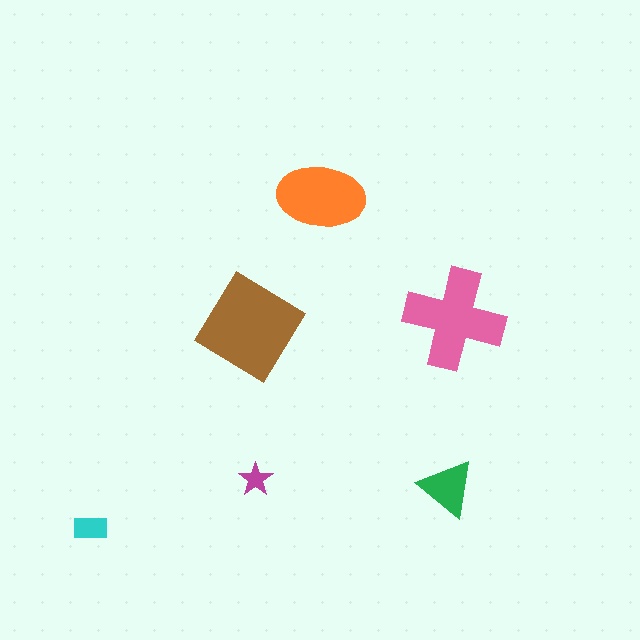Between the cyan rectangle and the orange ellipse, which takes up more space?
The orange ellipse.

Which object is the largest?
The brown diamond.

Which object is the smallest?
The magenta star.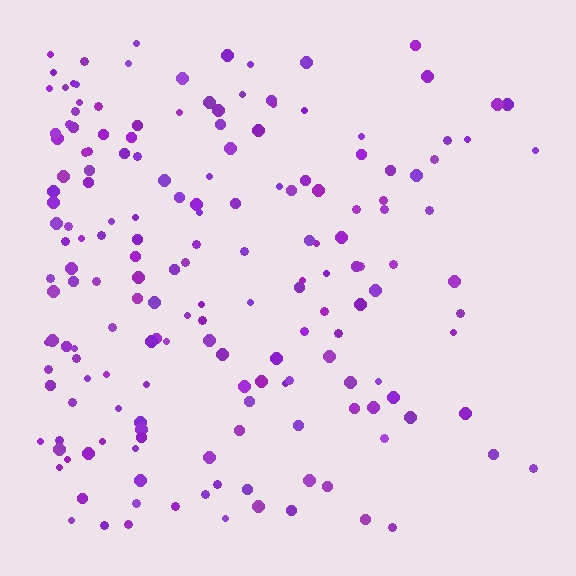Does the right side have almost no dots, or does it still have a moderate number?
Still a moderate number, just noticeably fewer than the left.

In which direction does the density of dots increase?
From right to left, with the left side densest.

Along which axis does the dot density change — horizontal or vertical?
Horizontal.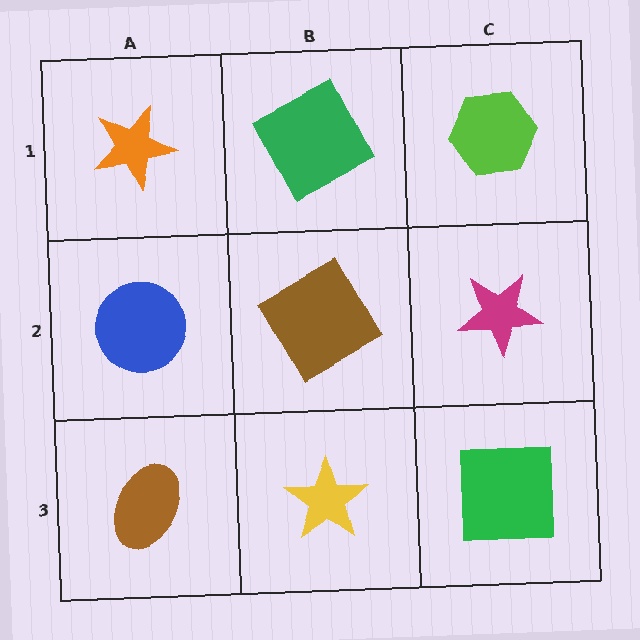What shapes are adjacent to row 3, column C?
A magenta star (row 2, column C), a yellow star (row 3, column B).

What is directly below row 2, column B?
A yellow star.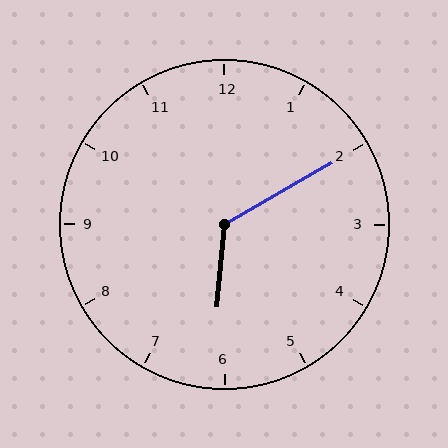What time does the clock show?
6:10.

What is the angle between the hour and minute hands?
Approximately 125 degrees.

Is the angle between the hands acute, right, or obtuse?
It is obtuse.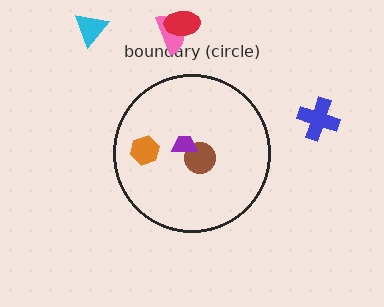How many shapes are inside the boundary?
3 inside, 4 outside.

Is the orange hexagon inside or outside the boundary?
Inside.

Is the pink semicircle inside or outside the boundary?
Outside.